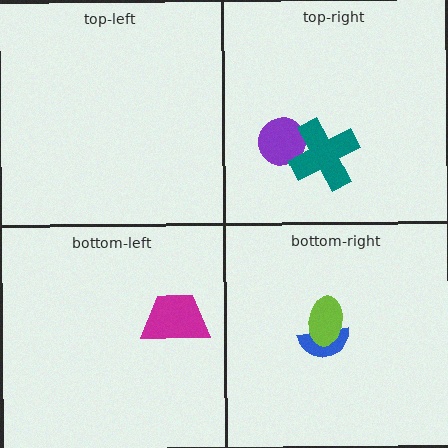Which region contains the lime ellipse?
The bottom-right region.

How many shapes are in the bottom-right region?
2.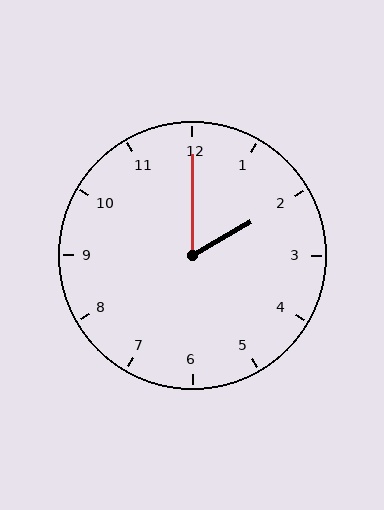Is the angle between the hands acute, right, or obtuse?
It is acute.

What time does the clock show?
2:00.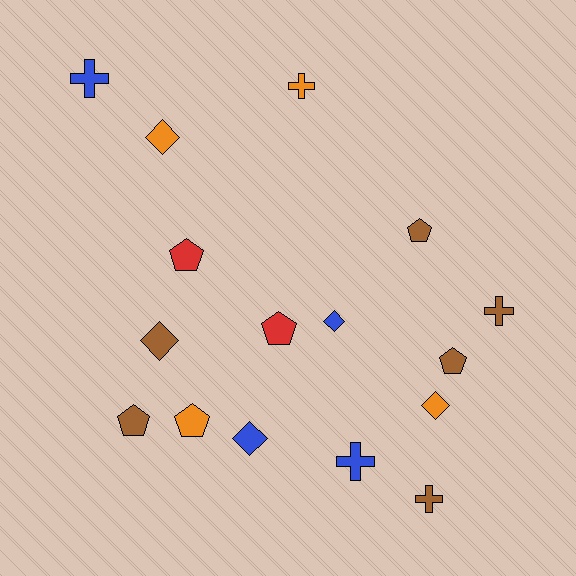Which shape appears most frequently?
Pentagon, with 6 objects.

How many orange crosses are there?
There is 1 orange cross.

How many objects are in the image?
There are 16 objects.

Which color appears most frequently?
Brown, with 6 objects.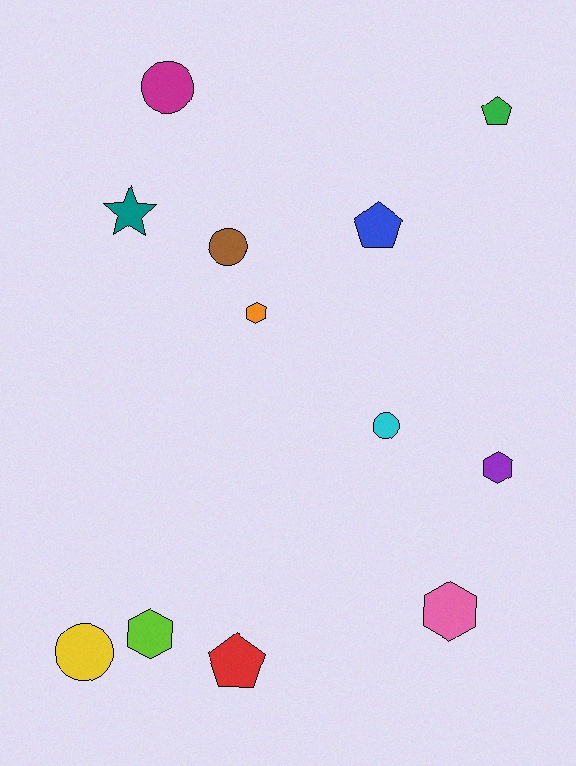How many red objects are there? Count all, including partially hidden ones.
There is 1 red object.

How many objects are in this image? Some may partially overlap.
There are 12 objects.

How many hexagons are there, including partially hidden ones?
There are 4 hexagons.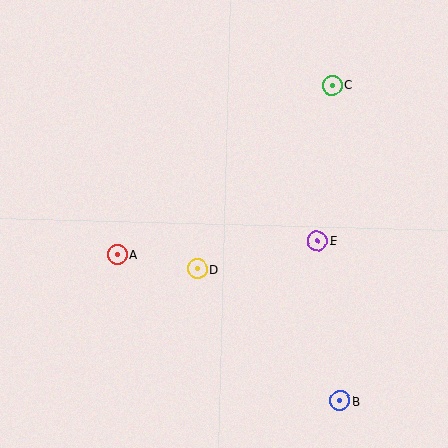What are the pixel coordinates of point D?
Point D is at (197, 269).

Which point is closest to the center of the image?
Point D at (197, 269) is closest to the center.